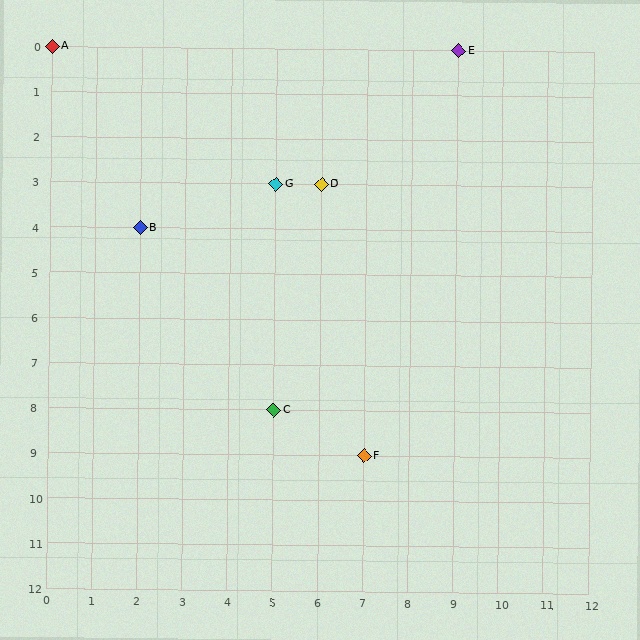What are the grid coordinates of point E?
Point E is at grid coordinates (9, 0).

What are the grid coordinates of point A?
Point A is at grid coordinates (0, 0).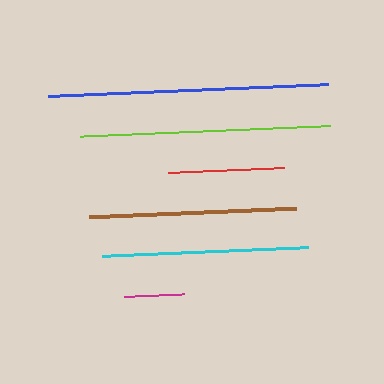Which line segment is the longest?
The blue line is the longest at approximately 280 pixels.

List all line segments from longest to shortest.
From longest to shortest: blue, lime, brown, cyan, red, magenta.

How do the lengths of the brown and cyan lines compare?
The brown and cyan lines are approximately the same length.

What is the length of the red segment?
The red segment is approximately 116 pixels long.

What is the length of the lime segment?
The lime segment is approximately 251 pixels long.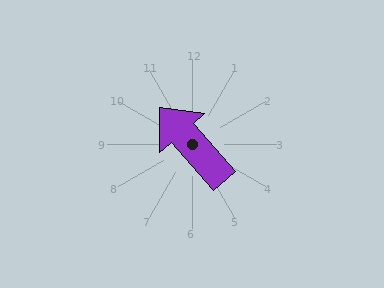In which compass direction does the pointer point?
Northwest.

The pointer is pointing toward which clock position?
Roughly 11 o'clock.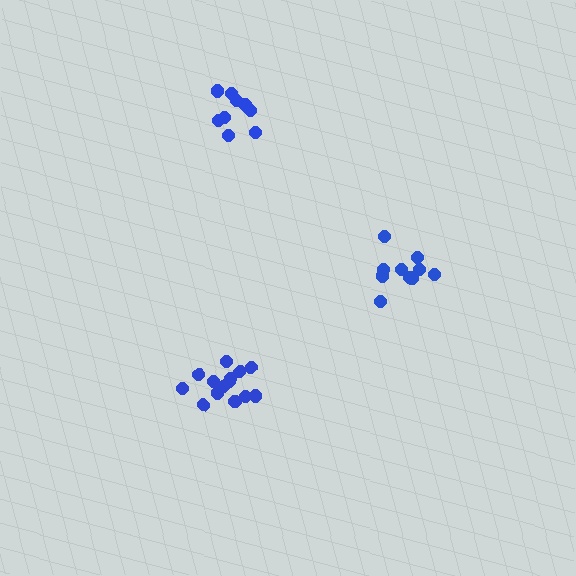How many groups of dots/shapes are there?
There are 3 groups.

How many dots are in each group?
Group 1: 11 dots, Group 2: 9 dots, Group 3: 14 dots (34 total).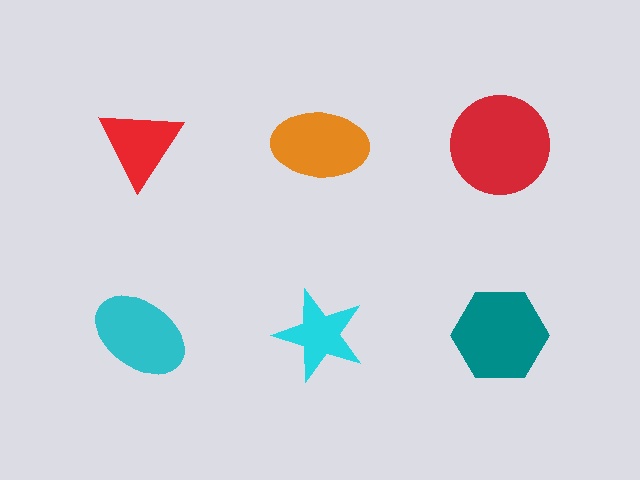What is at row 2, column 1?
A cyan ellipse.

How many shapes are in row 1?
3 shapes.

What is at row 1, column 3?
A red circle.